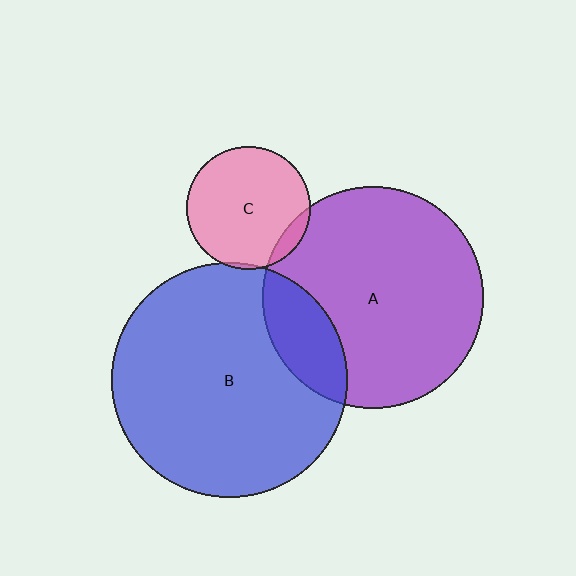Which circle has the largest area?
Circle B (blue).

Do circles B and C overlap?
Yes.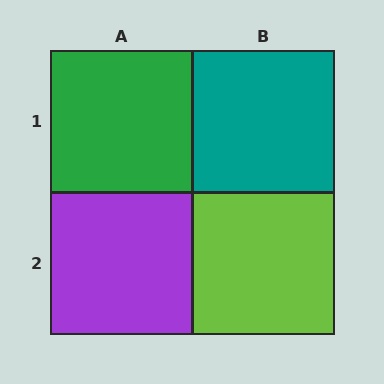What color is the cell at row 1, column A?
Green.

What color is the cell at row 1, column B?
Teal.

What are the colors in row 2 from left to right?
Purple, lime.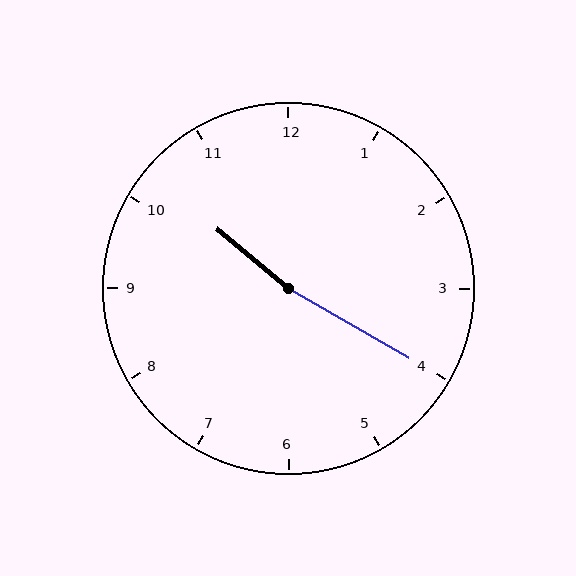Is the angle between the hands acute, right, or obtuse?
It is obtuse.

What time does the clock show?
10:20.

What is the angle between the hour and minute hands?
Approximately 170 degrees.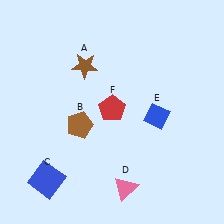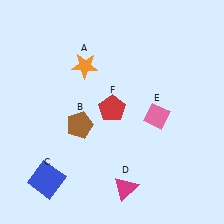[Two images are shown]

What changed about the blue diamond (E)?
In Image 1, E is blue. In Image 2, it changed to pink.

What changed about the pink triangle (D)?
In Image 1, D is pink. In Image 2, it changed to magenta.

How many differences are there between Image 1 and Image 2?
There are 3 differences between the two images.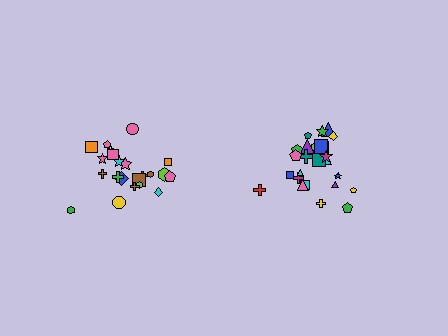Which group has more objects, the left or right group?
The right group.